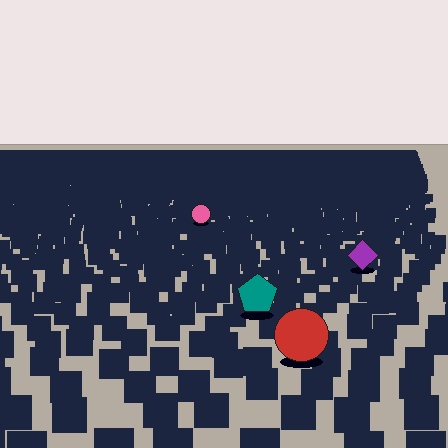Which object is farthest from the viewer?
The pink circle is farthest from the viewer. It appears smaller and the ground texture around it is denser.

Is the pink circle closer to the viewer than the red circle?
No. The red circle is closer — you can tell from the texture gradient: the ground texture is coarser near it.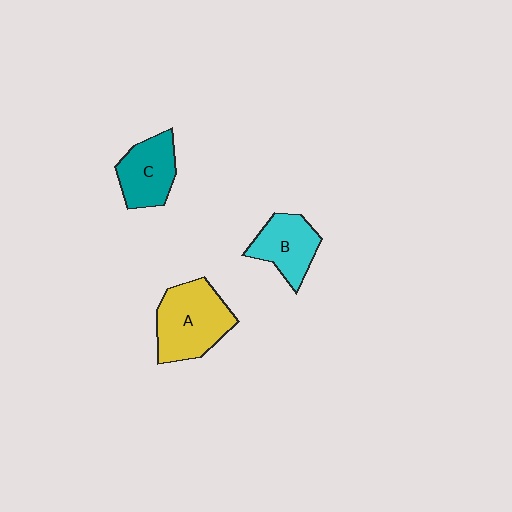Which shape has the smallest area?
Shape B (cyan).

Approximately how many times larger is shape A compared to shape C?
Approximately 1.4 times.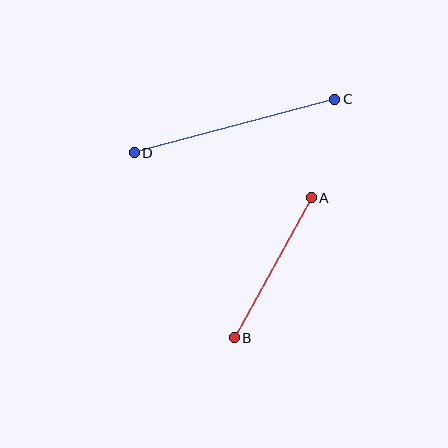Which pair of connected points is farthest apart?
Points C and D are farthest apart.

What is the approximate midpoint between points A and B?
The midpoint is at approximately (273, 268) pixels.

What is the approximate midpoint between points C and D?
The midpoint is at approximately (234, 126) pixels.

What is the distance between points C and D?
The distance is approximately 207 pixels.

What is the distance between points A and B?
The distance is approximately 160 pixels.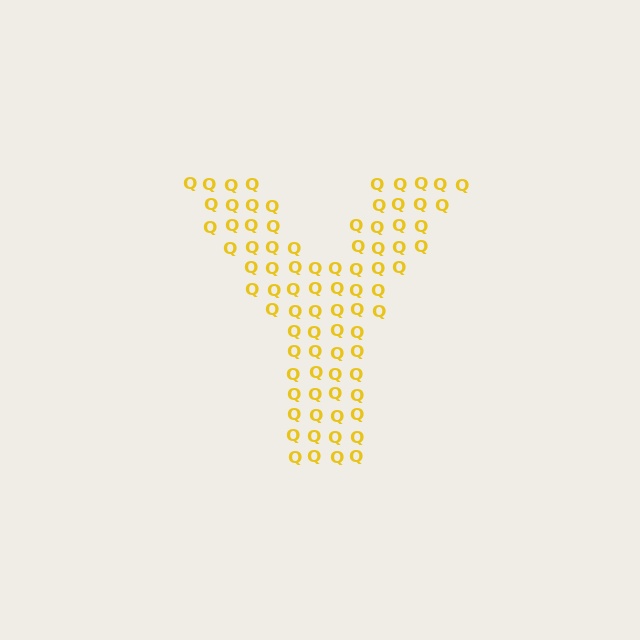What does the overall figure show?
The overall figure shows the letter Y.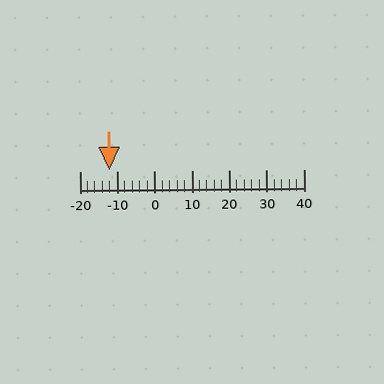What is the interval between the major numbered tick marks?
The major tick marks are spaced 10 units apart.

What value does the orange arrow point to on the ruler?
The orange arrow points to approximately -12.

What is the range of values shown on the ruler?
The ruler shows values from -20 to 40.